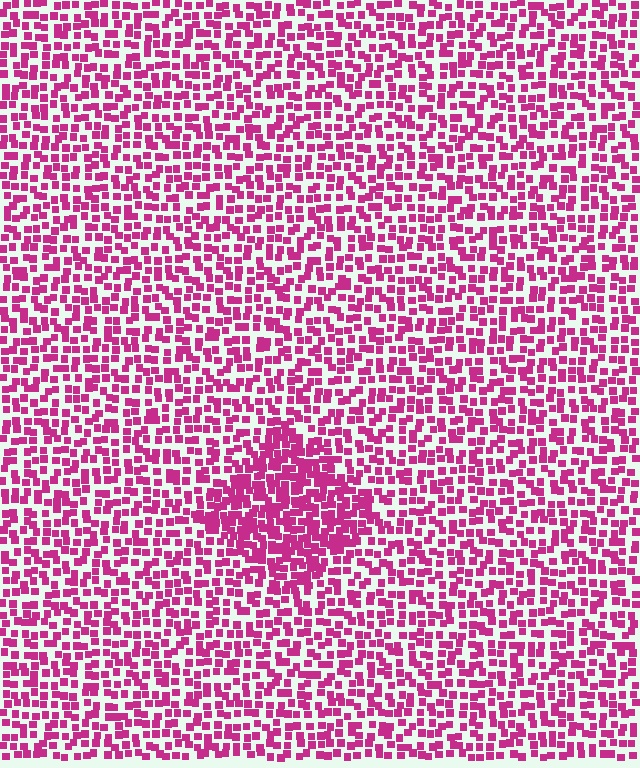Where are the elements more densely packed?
The elements are more densely packed inside the diamond boundary.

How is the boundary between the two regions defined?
The boundary is defined by a change in element density (approximately 1.8x ratio). All elements are the same color, size, and shape.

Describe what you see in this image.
The image contains small magenta elements arranged at two different densities. A diamond-shaped region is visible where the elements are more densely packed than the surrounding area.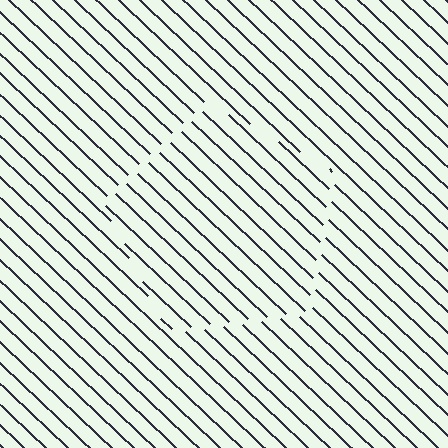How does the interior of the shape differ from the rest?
The interior of the shape contains the same grating, shifted by half a period — the contour is defined by the phase discontinuity where line-ends from the inner and outer gratings abut.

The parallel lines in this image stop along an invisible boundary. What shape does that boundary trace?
An illusory pentagon. The interior of the shape contains the same grating, shifted by half a period — the contour is defined by the phase discontinuity where line-ends from the inner and outer gratings abut.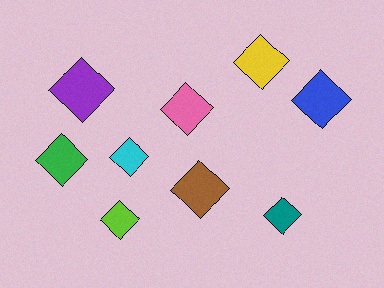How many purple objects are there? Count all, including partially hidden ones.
There is 1 purple object.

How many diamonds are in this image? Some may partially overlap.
There are 9 diamonds.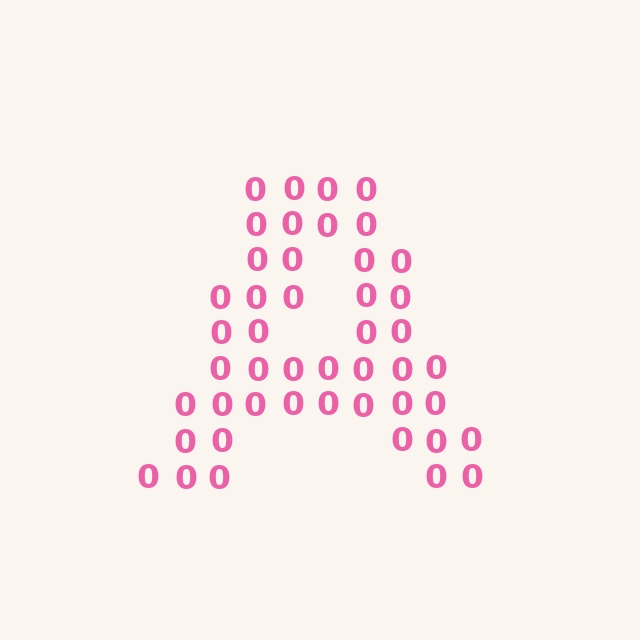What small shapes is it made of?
It is made of small digit 0's.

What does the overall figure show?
The overall figure shows the letter A.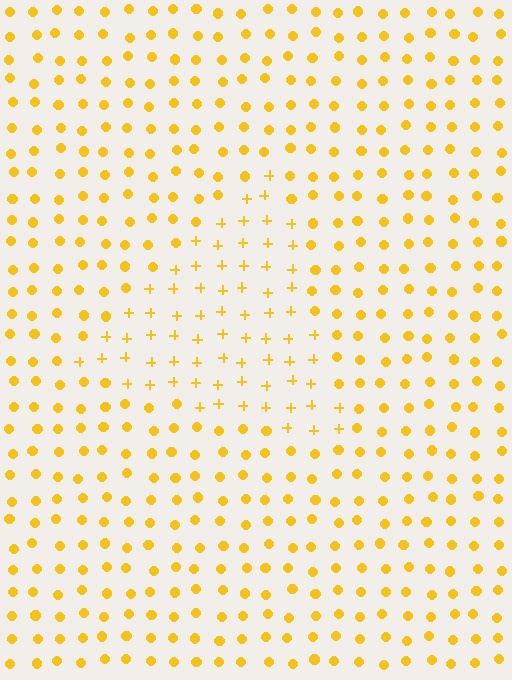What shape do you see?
I see a triangle.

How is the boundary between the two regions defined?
The boundary is defined by a change in element shape: plus signs inside vs. circles outside. All elements share the same color and spacing.